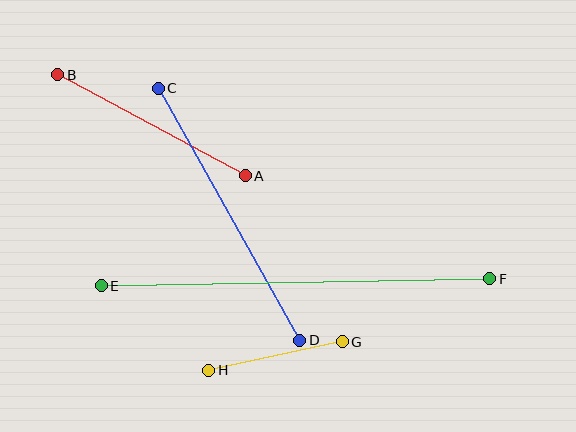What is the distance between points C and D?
The distance is approximately 289 pixels.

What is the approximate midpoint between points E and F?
The midpoint is at approximately (295, 282) pixels.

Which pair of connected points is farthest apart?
Points E and F are farthest apart.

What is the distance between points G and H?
The distance is approximately 137 pixels.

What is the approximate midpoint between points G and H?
The midpoint is at approximately (275, 356) pixels.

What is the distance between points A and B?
The distance is approximately 213 pixels.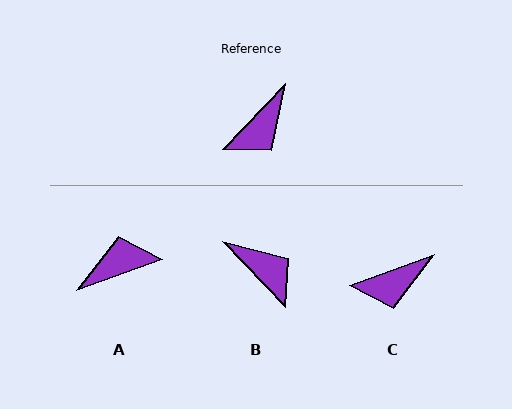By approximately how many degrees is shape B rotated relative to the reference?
Approximately 87 degrees counter-clockwise.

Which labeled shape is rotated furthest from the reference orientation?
A, about 154 degrees away.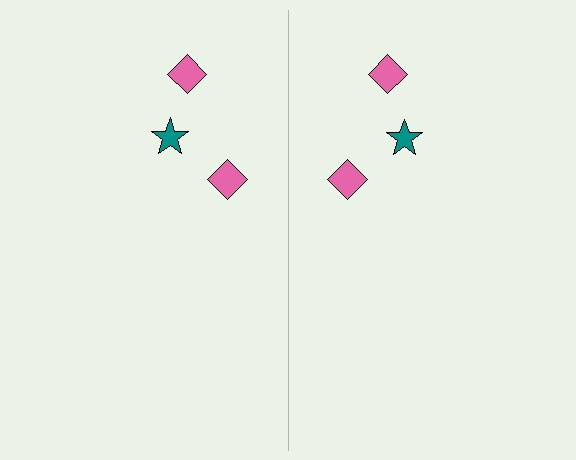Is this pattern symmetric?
Yes, this pattern has bilateral (reflection) symmetry.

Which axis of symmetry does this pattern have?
The pattern has a vertical axis of symmetry running through the center of the image.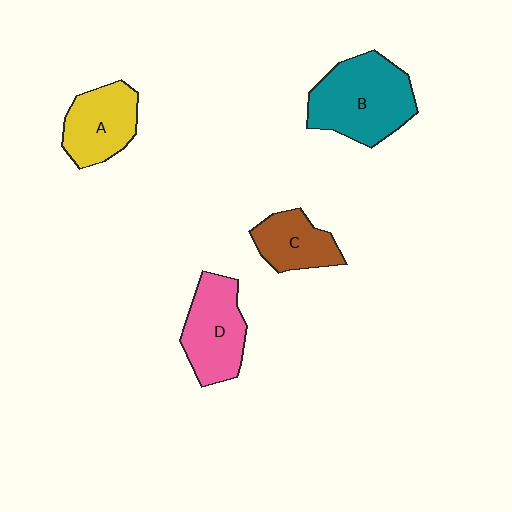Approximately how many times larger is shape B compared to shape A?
Approximately 1.5 times.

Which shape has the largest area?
Shape B (teal).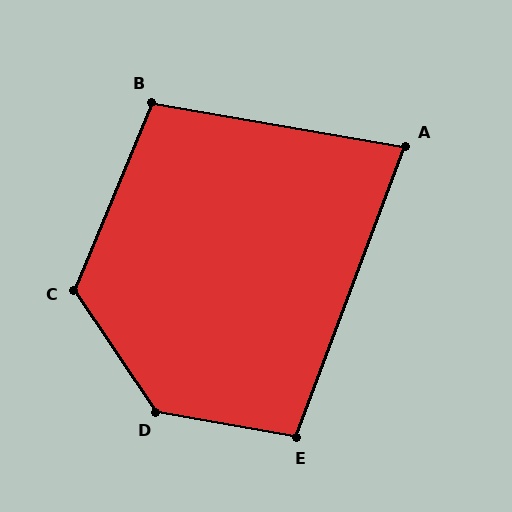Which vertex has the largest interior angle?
D, at approximately 134 degrees.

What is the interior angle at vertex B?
Approximately 103 degrees (obtuse).